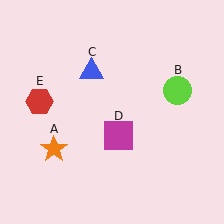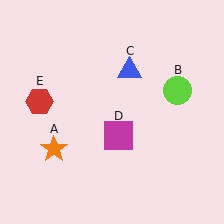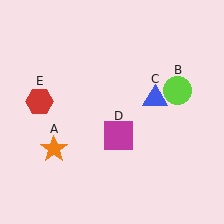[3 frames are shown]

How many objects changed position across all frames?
1 object changed position: blue triangle (object C).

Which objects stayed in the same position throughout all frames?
Orange star (object A) and lime circle (object B) and magenta square (object D) and red hexagon (object E) remained stationary.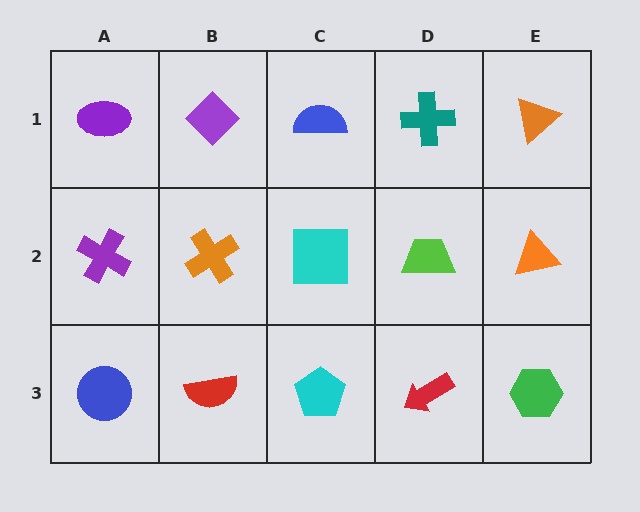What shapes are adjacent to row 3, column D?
A lime trapezoid (row 2, column D), a cyan pentagon (row 3, column C), a green hexagon (row 3, column E).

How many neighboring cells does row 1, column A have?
2.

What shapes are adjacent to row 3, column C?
A cyan square (row 2, column C), a red semicircle (row 3, column B), a red arrow (row 3, column D).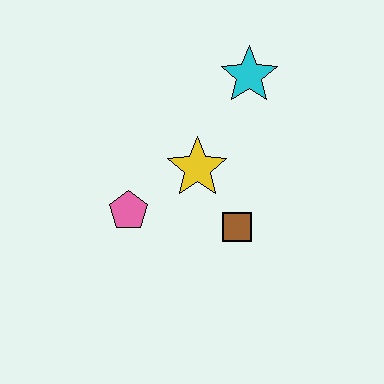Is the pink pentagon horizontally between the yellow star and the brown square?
No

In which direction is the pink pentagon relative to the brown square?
The pink pentagon is to the left of the brown square.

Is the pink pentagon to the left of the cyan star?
Yes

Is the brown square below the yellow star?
Yes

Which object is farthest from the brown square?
The cyan star is farthest from the brown square.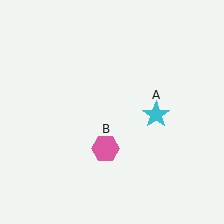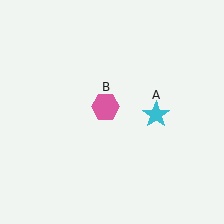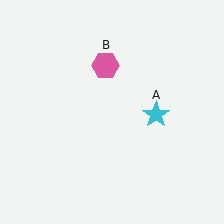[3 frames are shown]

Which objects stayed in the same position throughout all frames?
Cyan star (object A) remained stationary.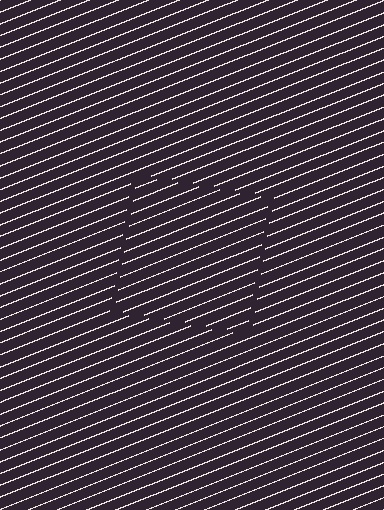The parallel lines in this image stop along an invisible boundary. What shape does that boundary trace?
An illusory square. The interior of the shape contains the same grating, shifted by half a period — the contour is defined by the phase discontinuity where line-ends from the inner and outer gratings abut.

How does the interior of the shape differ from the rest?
The interior of the shape contains the same grating, shifted by half a period — the contour is defined by the phase discontinuity where line-ends from the inner and outer gratings abut.